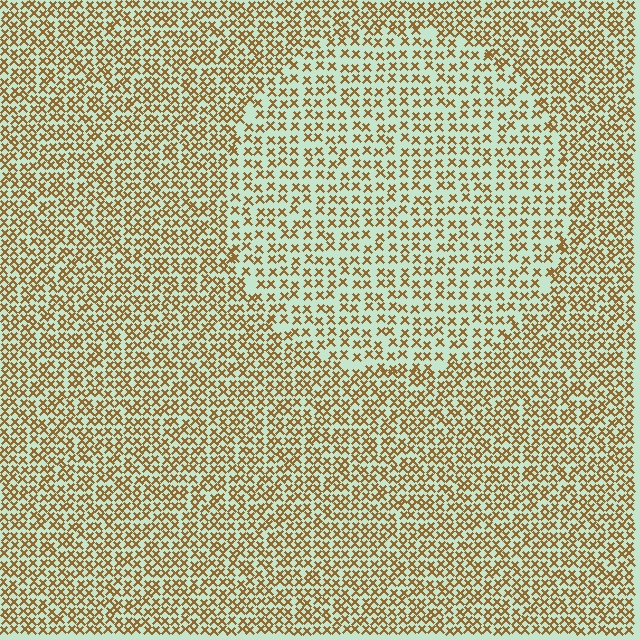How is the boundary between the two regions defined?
The boundary is defined by a change in element density (approximately 1.6x ratio). All elements are the same color, size, and shape.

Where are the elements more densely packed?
The elements are more densely packed outside the circle boundary.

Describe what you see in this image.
The image contains small brown elements arranged at two different densities. A circle-shaped region is visible where the elements are less densely packed than the surrounding area.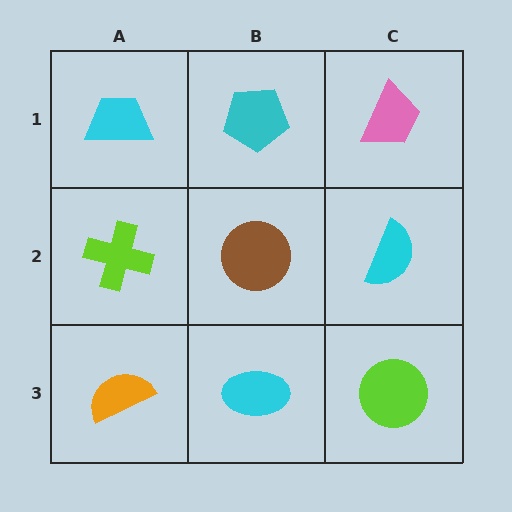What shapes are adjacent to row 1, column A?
A lime cross (row 2, column A), a cyan pentagon (row 1, column B).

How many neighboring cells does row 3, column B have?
3.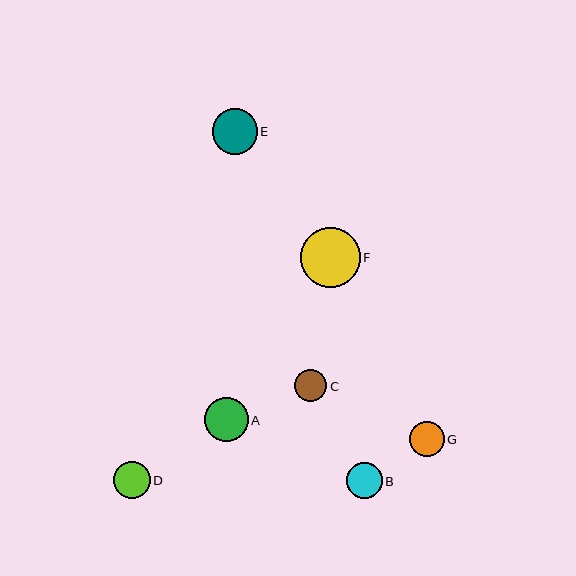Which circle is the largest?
Circle F is the largest with a size of approximately 60 pixels.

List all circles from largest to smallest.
From largest to smallest: F, E, A, D, B, G, C.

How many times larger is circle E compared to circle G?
Circle E is approximately 1.3 times the size of circle G.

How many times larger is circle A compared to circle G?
Circle A is approximately 1.3 times the size of circle G.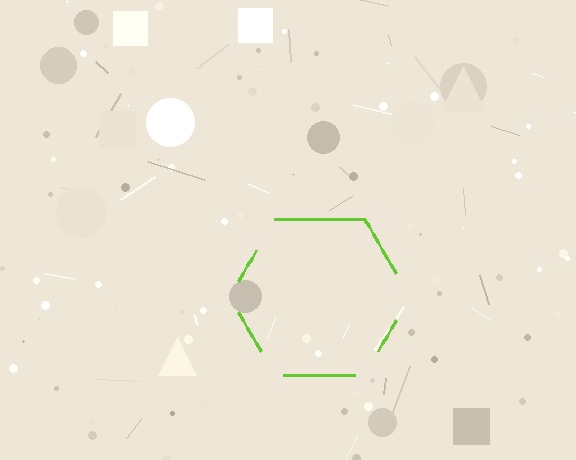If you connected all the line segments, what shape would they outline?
They would outline a hexagon.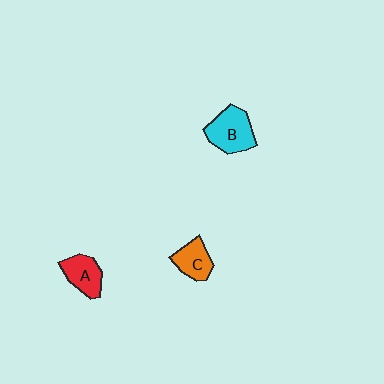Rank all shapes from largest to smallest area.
From largest to smallest: B (cyan), A (red), C (orange).